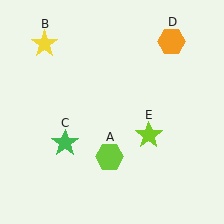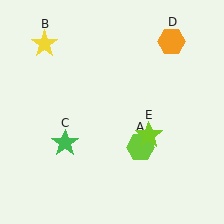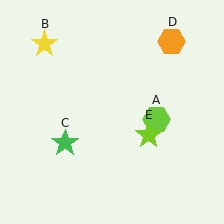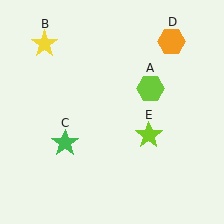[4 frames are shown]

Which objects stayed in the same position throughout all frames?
Yellow star (object B) and green star (object C) and orange hexagon (object D) and lime star (object E) remained stationary.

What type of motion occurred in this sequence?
The lime hexagon (object A) rotated counterclockwise around the center of the scene.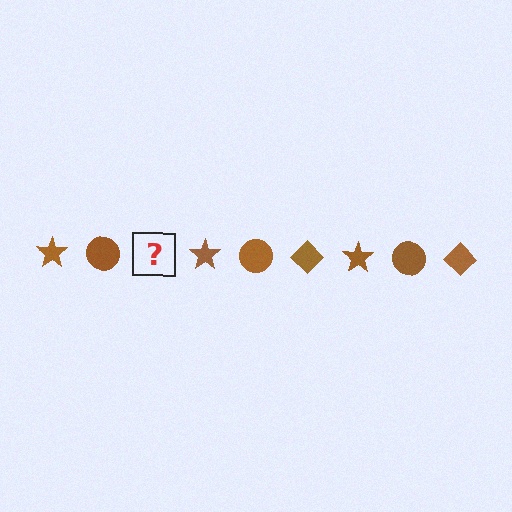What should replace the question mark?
The question mark should be replaced with a brown diamond.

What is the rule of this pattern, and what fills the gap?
The rule is that the pattern cycles through star, circle, diamond shapes in brown. The gap should be filled with a brown diamond.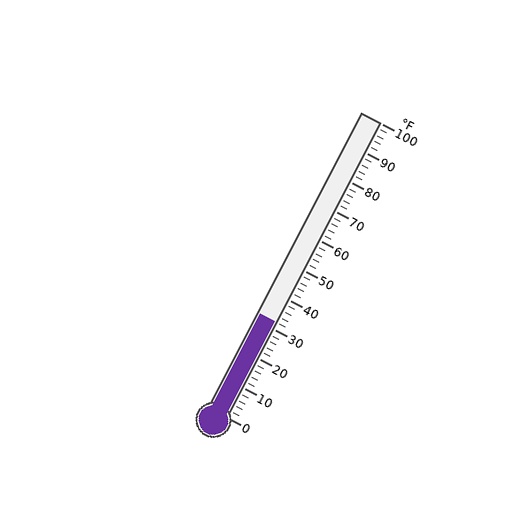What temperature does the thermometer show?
The thermometer shows approximately 32°F.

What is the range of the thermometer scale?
The thermometer scale ranges from 0°F to 100°F.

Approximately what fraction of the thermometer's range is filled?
The thermometer is filled to approximately 30% of its range.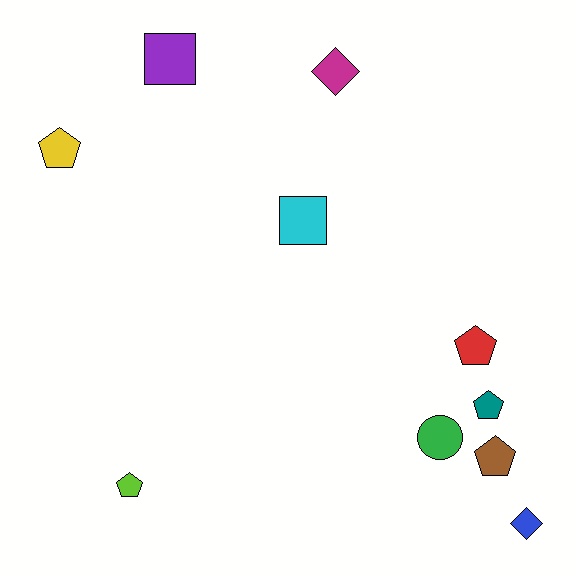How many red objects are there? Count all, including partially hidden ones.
There is 1 red object.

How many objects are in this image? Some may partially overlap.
There are 10 objects.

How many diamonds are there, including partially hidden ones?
There are 2 diamonds.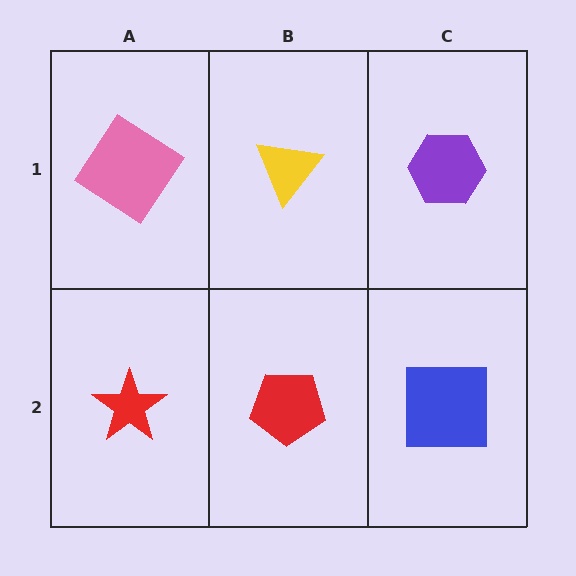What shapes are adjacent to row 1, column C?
A blue square (row 2, column C), a yellow triangle (row 1, column B).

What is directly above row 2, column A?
A pink diamond.